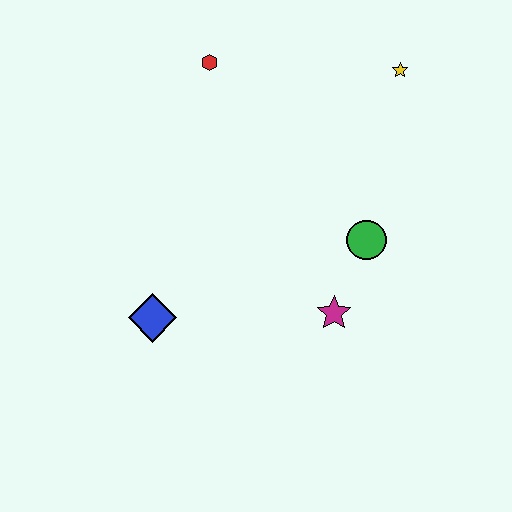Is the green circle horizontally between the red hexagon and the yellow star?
Yes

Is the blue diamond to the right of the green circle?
No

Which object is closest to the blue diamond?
The magenta star is closest to the blue diamond.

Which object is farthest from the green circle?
The red hexagon is farthest from the green circle.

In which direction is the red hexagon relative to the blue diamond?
The red hexagon is above the blue diamond.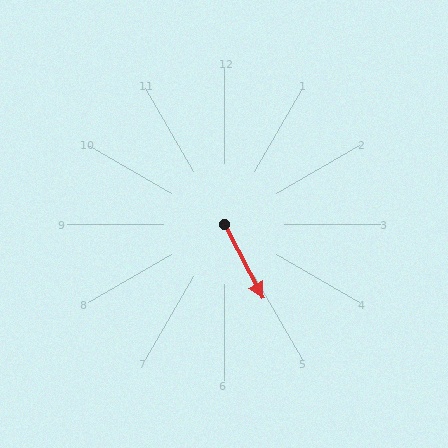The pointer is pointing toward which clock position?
Roughly 5 o'clock.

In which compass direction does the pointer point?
Southeast.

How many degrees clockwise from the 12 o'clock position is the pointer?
Approximately 152 degrees.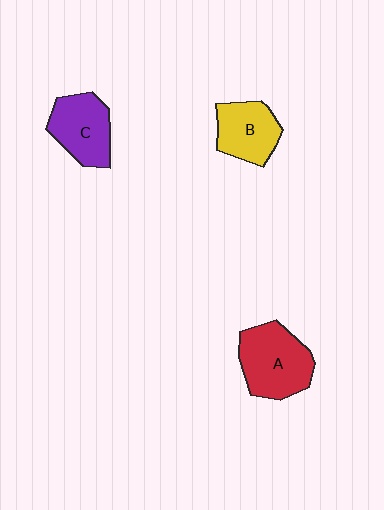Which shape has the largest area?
Shape A (red).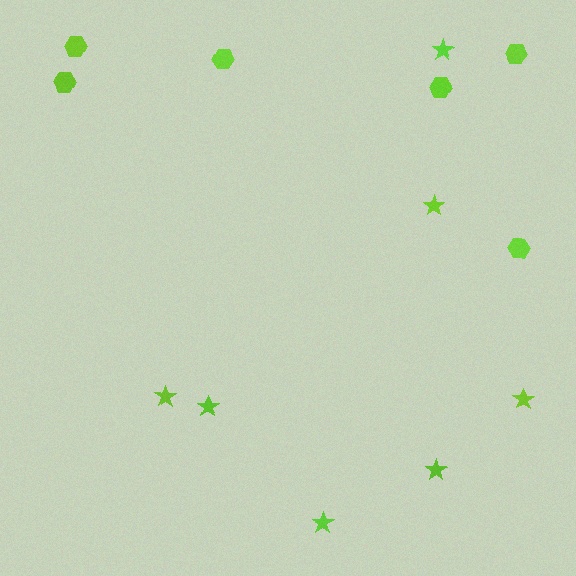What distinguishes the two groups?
There are 2 groups: one group of stars (7) and one group of hexagons (6).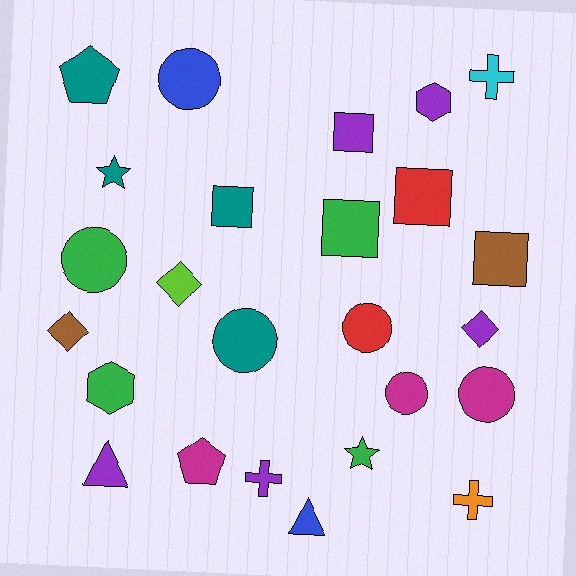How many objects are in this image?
There are 25 objects.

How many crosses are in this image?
There are 3 crosses.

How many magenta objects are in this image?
There are 3 magenta objects.